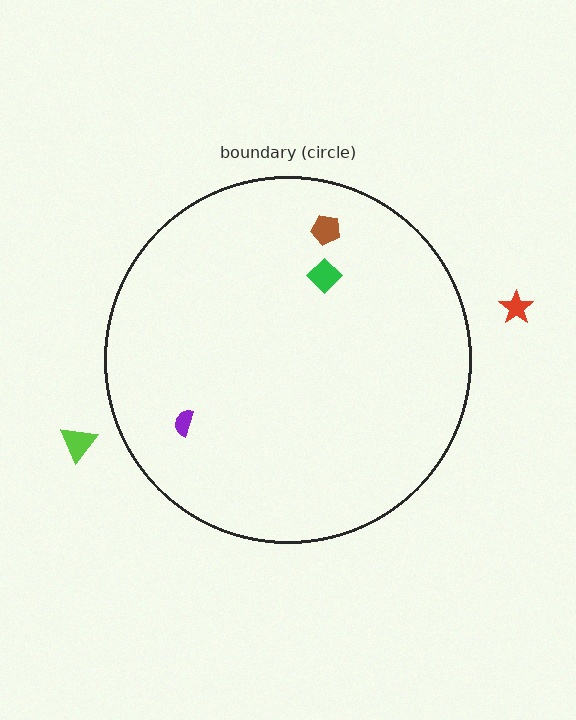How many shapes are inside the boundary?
3 inside, 2 outside.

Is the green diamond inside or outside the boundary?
Inside.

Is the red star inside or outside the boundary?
Outside.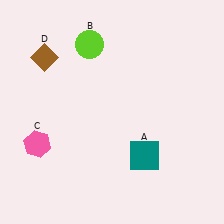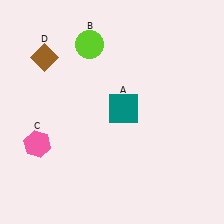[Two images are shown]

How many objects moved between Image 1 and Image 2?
1 object moved between the two images.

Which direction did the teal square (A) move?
The teal square (A) moved up.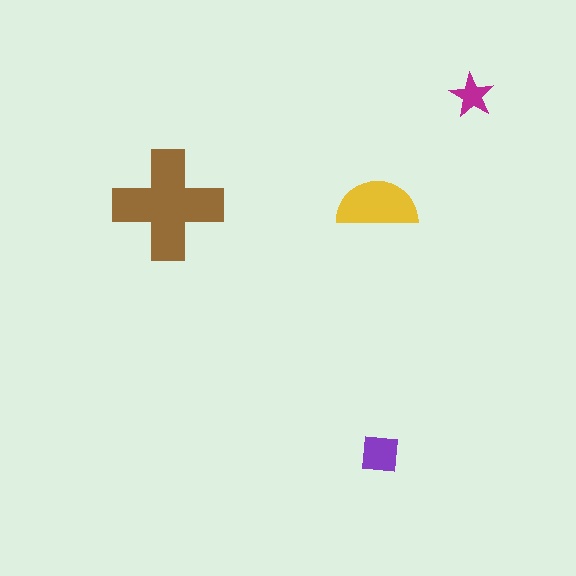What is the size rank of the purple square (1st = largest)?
3rd.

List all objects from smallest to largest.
The magenta star, the purple square, the yellow semicircle, the brown cross.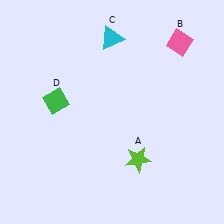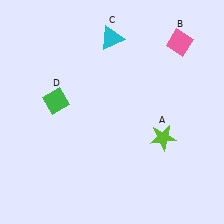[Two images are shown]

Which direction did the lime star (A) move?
The lime star (A) moved right.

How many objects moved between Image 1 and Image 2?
1 object moved between the two images.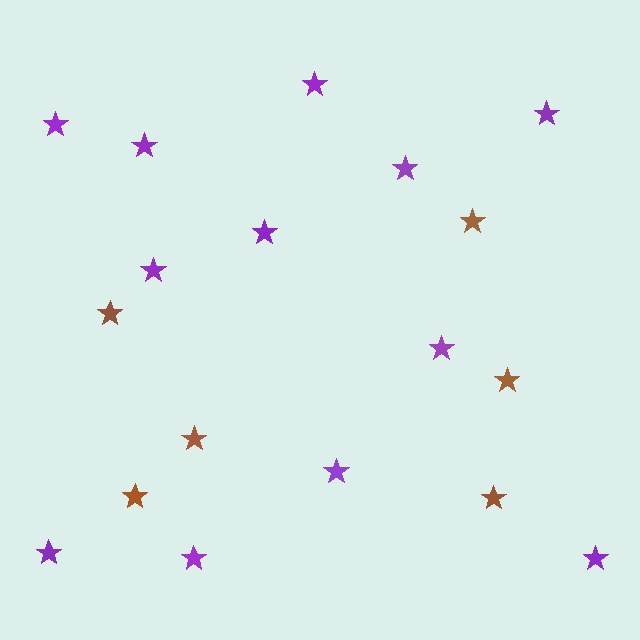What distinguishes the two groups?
There are 2 groups: one group of purple stars (12) and one group of brown stars (6).